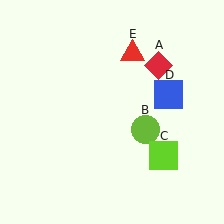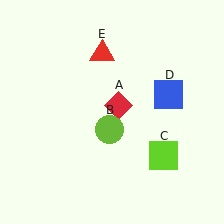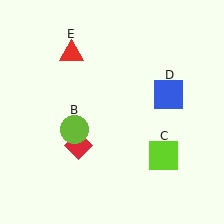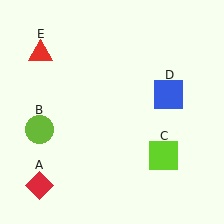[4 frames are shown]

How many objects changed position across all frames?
3 objects changed position: red diamond (object A), lime circle (object B), red triangle (object E).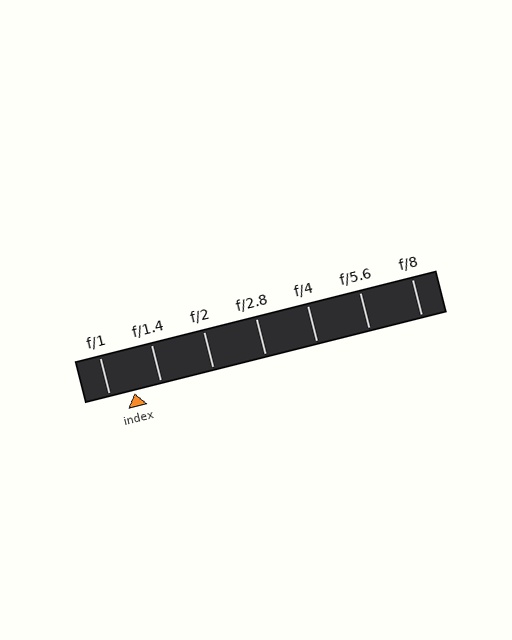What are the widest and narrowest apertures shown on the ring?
The widest aperture shown is f/1 and the narrowest is f/8.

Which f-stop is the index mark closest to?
The index mark is closest to f/1.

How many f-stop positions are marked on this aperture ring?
There are 7 f-stop positions marked.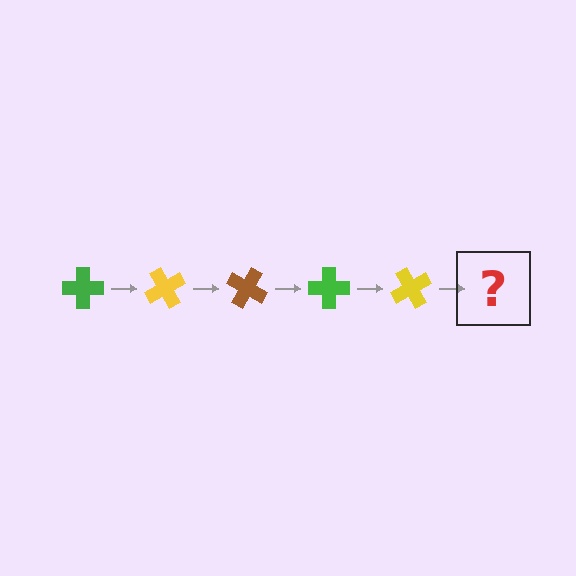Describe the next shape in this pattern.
It should be a brown cross, rotated 300 degrees from the start.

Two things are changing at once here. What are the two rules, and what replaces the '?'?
The two rules are that it rotates 60 degrees each step and the color cycles through green, yellow, and brown. The '?' should be a brown cross, rotated 300 degrees from the start.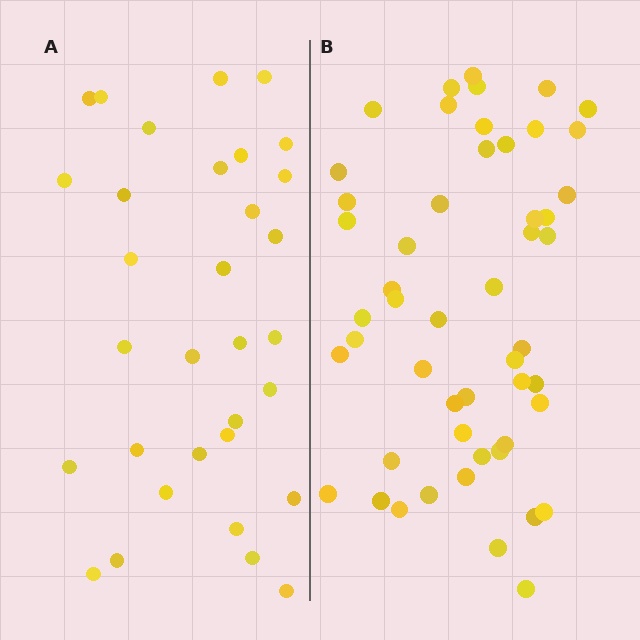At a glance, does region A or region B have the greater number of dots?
Region B (the right region) has more dots.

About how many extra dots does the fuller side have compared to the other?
Region B has approximately 20 more dots than region A.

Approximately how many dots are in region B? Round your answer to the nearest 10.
About 50 dots. (The exact count is 51, which rounds to 50.)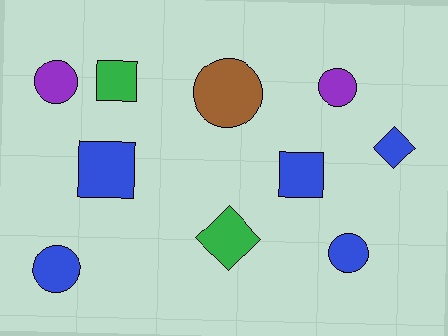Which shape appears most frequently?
Circle, with 5 objects.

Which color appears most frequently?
Blue, with 5 objects.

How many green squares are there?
There is 1 green square.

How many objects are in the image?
There are 10 objects.